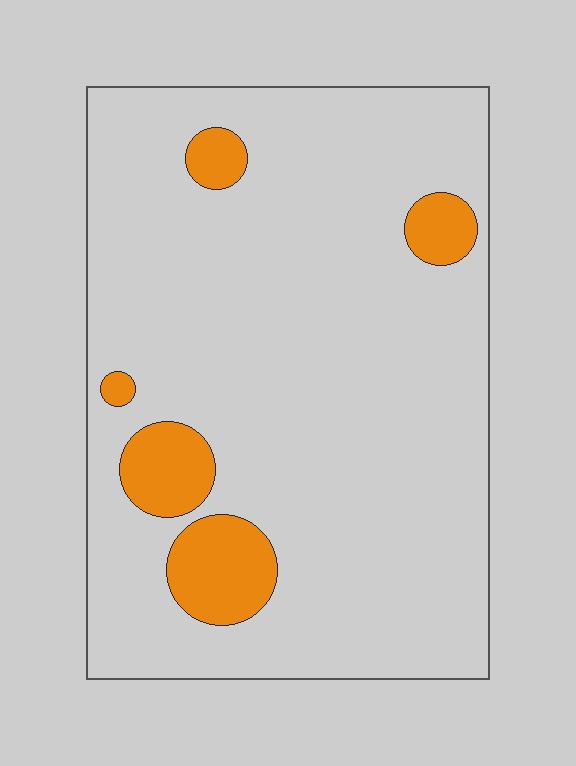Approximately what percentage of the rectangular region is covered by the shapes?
Approximately 10%.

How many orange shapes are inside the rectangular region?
5.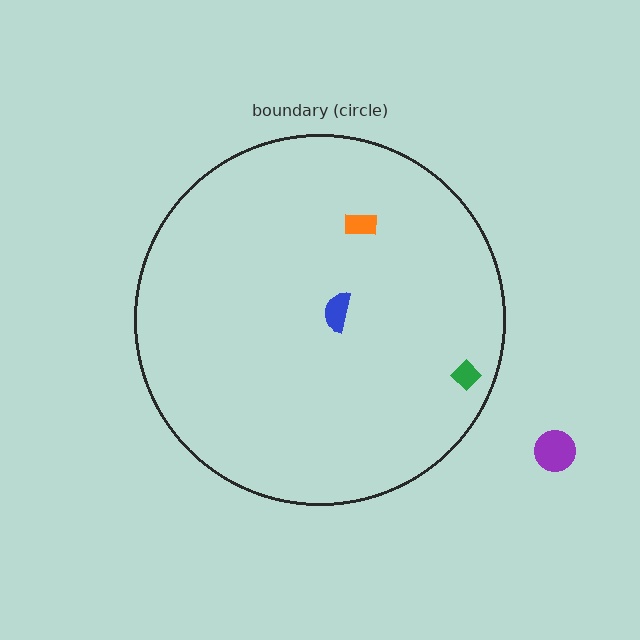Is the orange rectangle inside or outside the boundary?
Inside.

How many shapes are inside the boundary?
3 inside, 1 outside.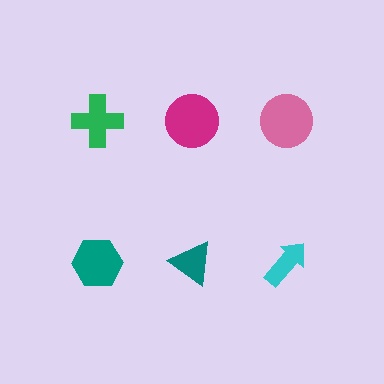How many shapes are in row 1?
3 shapes.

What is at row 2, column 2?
A teal triangle.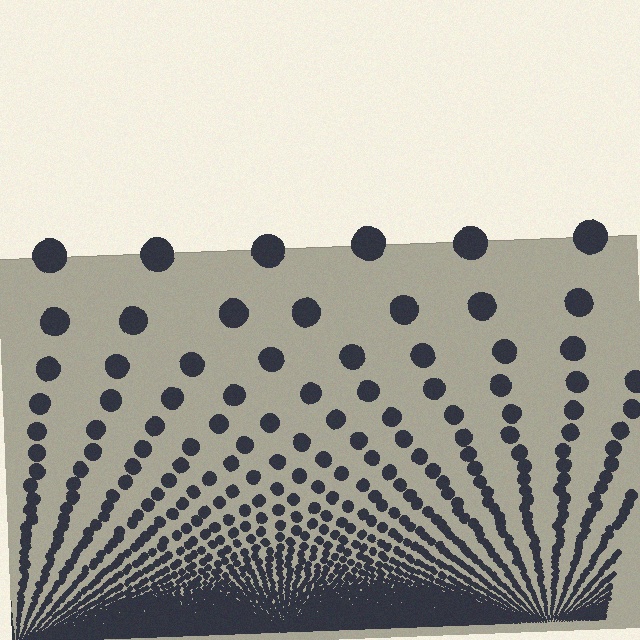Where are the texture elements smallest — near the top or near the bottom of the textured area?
Near the bottom.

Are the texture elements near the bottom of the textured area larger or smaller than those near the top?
Smaller. The gradient is inverted — elements near the bottom are smaller and denser.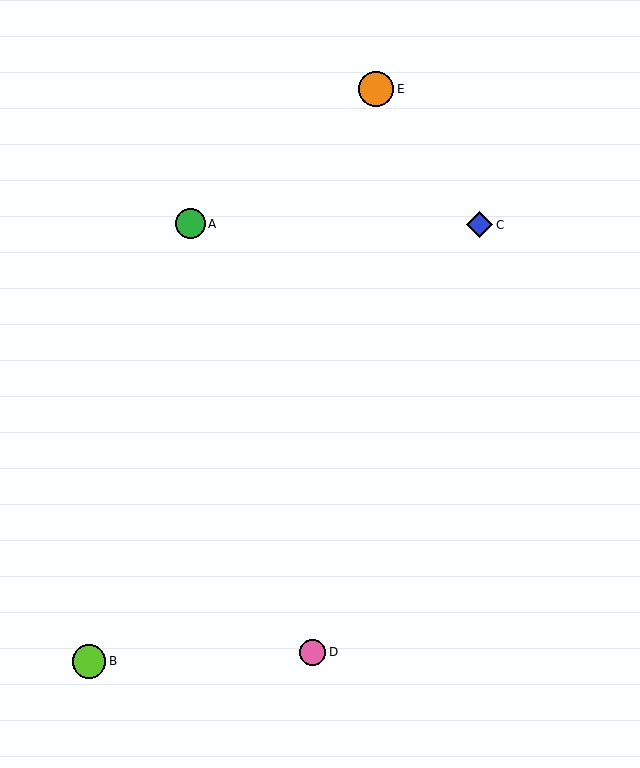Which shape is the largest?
The orange circle (labeled E) is the largest.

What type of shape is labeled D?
Shape D is a pink circle.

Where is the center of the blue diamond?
The center of the blue diamond is at (480, 225).